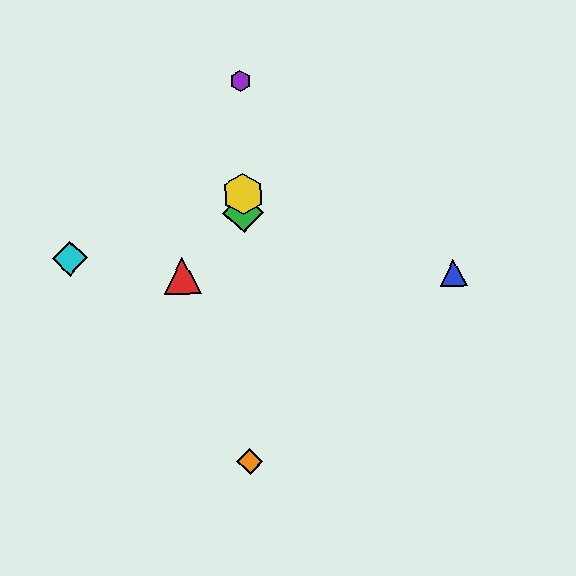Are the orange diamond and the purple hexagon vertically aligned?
Yes, both are at x≈250.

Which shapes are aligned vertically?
The green diamond, the yellow hexagon, the purple hexagon, the orange diamond are aligned vertically.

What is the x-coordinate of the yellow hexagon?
The yellow hexagon is at x≈243.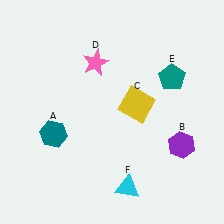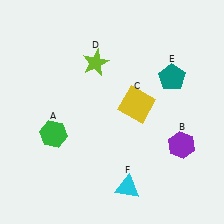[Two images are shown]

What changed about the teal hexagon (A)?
In Image 1, A is teal. In Image 2, it changed to green.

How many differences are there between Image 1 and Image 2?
There are 2 differences between the two images.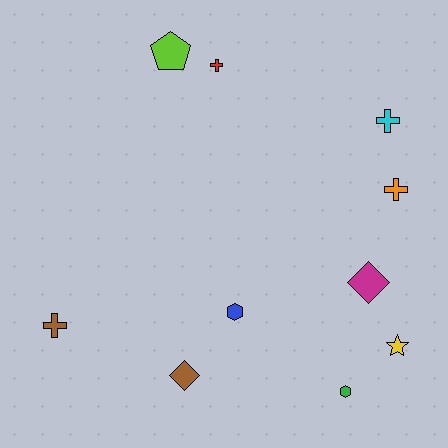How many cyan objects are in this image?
There is 1 cyan object.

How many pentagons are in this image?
There is 1 pentagon.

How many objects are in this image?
There are 10 objects.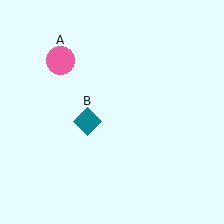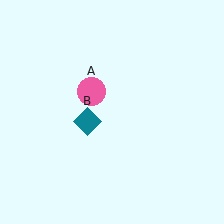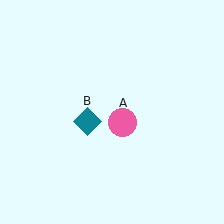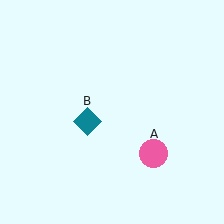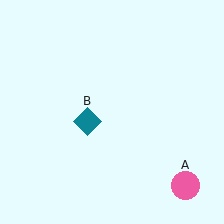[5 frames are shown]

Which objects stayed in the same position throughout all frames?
Teal diamond (object B) remained stationary.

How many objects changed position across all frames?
1 object changed position: pink circle (object A).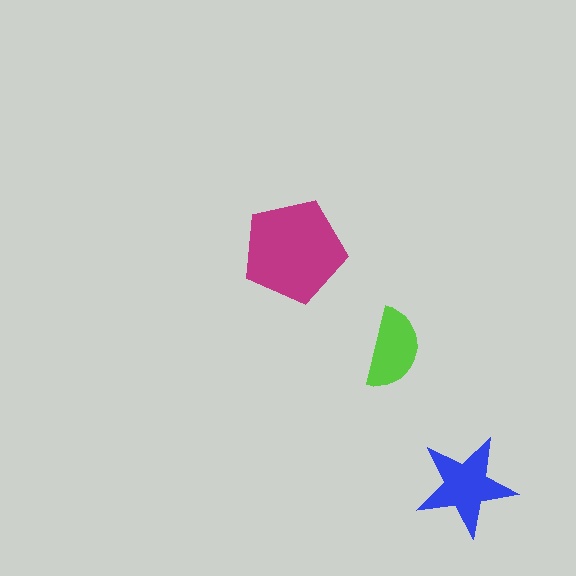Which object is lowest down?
The blue star is bottommost.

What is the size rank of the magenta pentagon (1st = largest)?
1st.